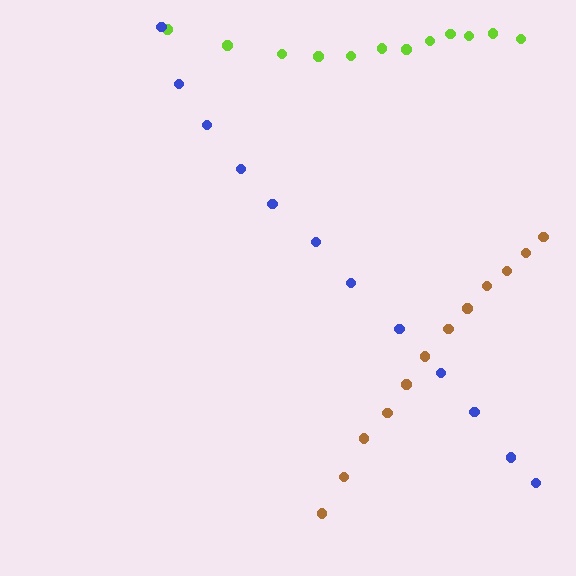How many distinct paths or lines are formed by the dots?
There are 3 distinct paths.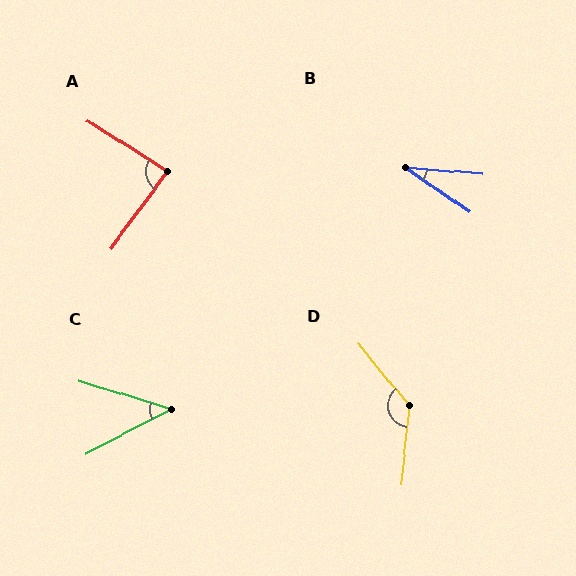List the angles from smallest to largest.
B (30°), C (45°), A (86°), D (135°).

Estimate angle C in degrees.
Approximately 45 degrees.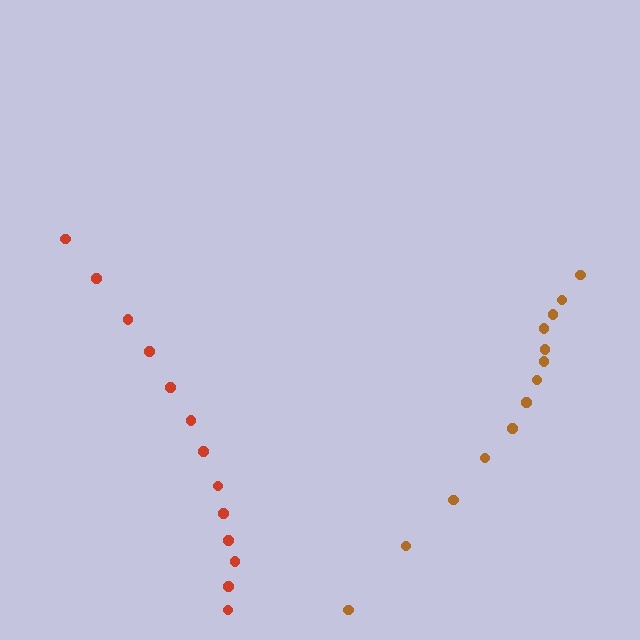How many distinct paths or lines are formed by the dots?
There are 2 distinct paths.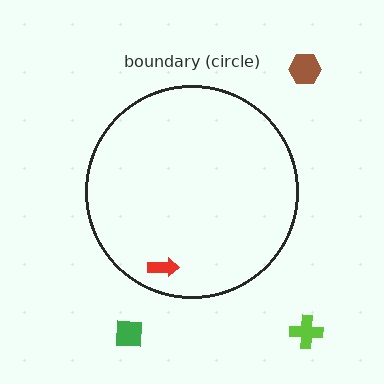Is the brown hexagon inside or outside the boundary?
Outside.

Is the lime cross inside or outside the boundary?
Outside.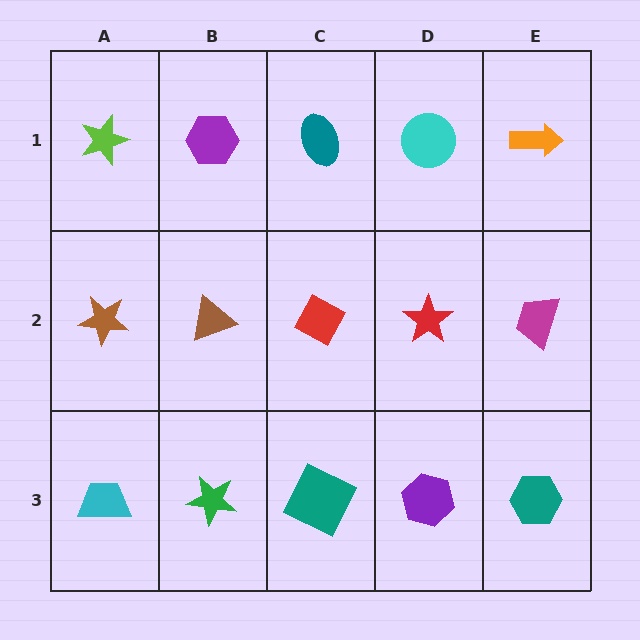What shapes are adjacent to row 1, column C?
A red diamond (row 2, column C), a purple hexagon (row 1, column B), a cyan circle (row 1, column D).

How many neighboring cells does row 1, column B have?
3.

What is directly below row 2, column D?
A purple hexagon.